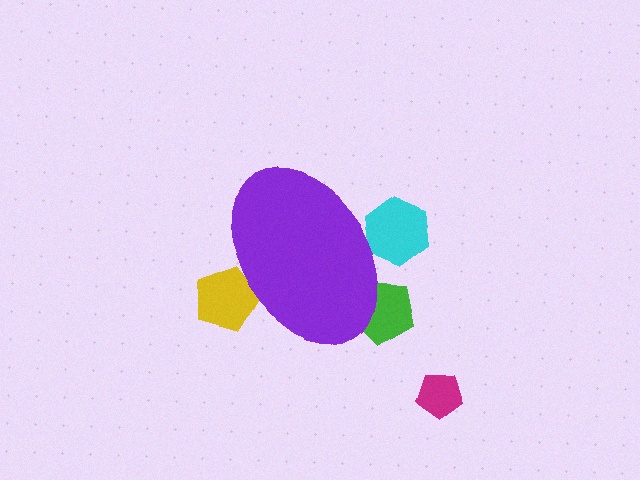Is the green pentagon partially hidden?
Yes, the green pentagon is partially hidden behind the purple ellipse.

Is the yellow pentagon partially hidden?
Yes, the yellow pentagon is partially hidden behind the purple ellipse.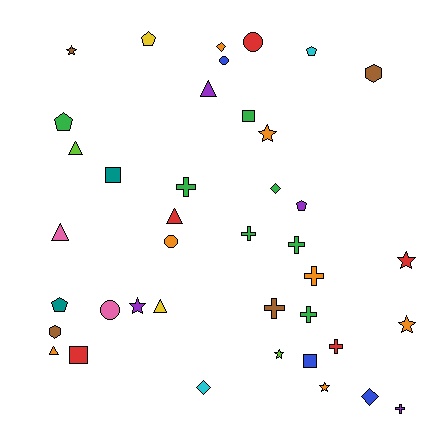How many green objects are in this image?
There are 7 green objects.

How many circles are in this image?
There are 4 circles.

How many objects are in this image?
There are 40 objects.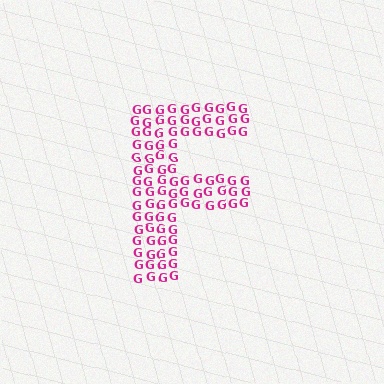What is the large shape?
The large shape is the letter F.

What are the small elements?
The small elements are letter G's.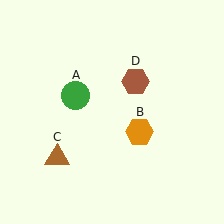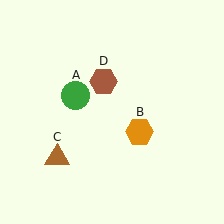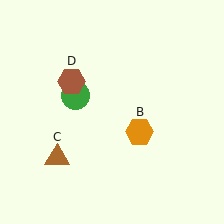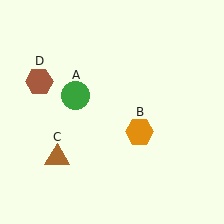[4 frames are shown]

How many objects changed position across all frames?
1 object changed position: brown hexagon (object D).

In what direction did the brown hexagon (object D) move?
The brown hexagon (object D) moved left.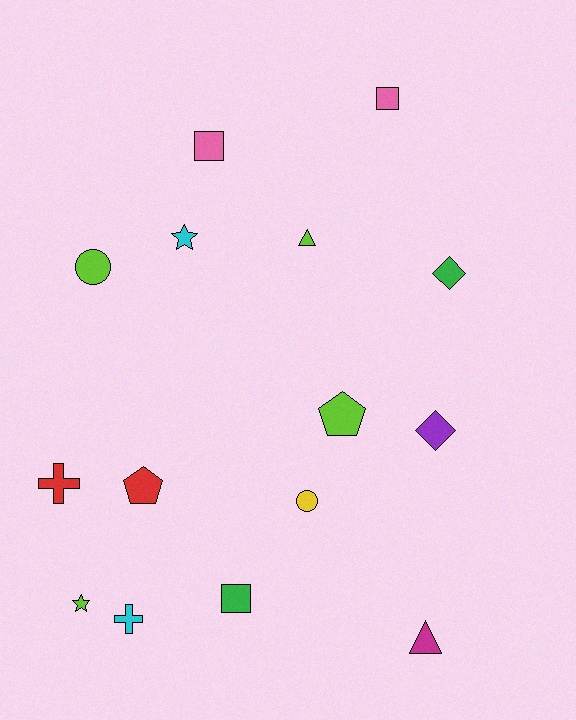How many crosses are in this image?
There are 2 crosses.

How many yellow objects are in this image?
There is 1 yellow object.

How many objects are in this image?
There are 15 objects.